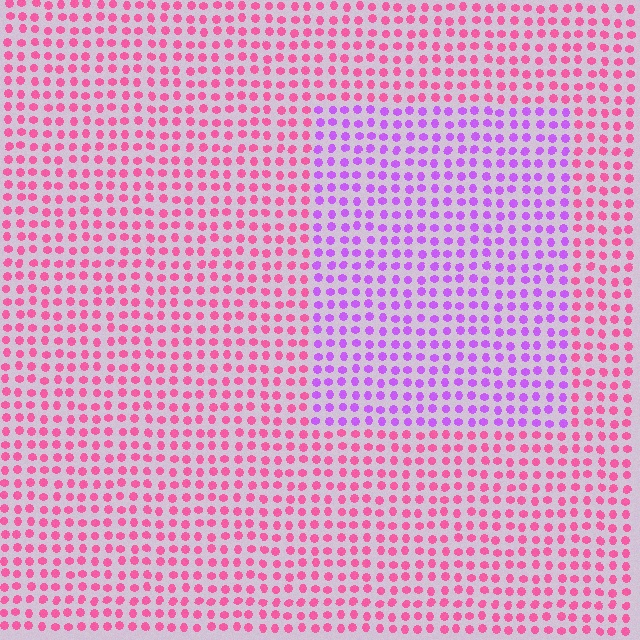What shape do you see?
I see a rectangle.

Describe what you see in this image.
The image is filled with small pink elements in a uniform arrangement. A rectangle-shaped region is visible where the elements are tinted to a slightly different hue, forming a subtle color boundary.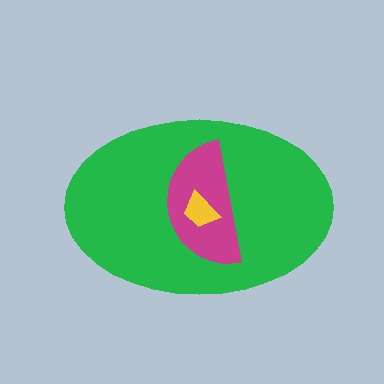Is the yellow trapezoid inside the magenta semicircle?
Yes.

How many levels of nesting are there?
3.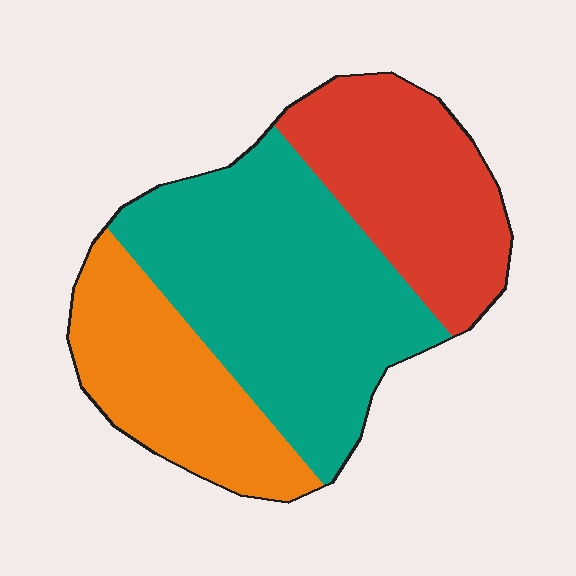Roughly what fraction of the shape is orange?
Orange covers 25% of the shape.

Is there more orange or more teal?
Teal.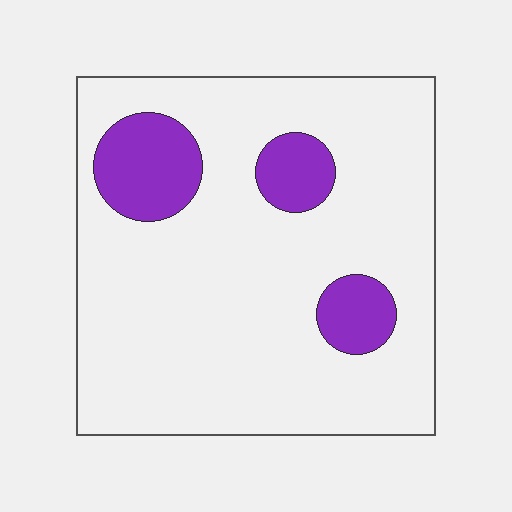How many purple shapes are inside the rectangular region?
3.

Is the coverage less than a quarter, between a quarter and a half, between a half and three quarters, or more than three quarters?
Less than a quarter.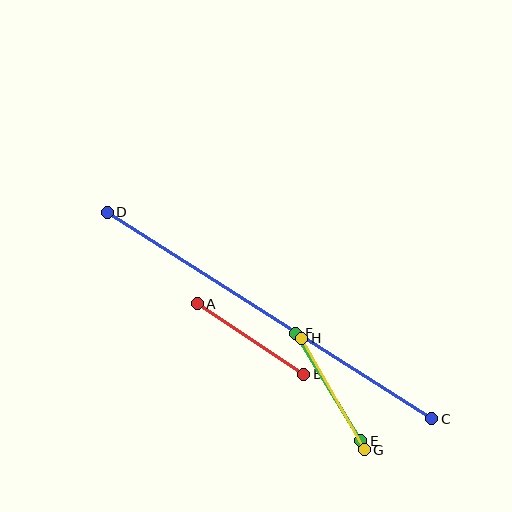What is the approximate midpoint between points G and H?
The midpoint is at approximately (333, 394) pixels.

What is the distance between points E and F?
The distance is approximately 126 pixels.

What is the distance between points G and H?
The distance is approximately 128 pixels.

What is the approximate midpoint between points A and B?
The midpoint is at approximately (251, 339) pixels.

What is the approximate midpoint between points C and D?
The midpoint is at approximately (269, 316) pixels.